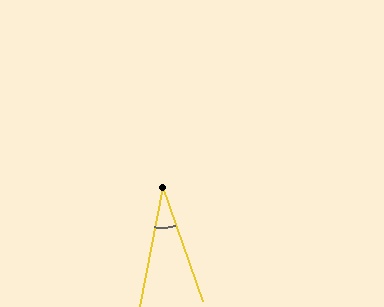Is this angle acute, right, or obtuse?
It is acute.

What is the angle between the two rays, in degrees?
Approximately 30 degrees.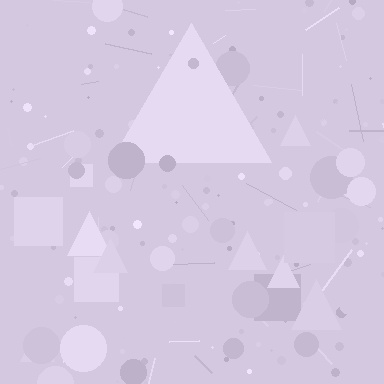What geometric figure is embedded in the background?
A triangle is embedded in the background.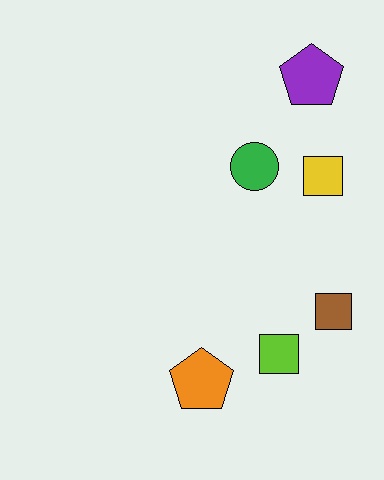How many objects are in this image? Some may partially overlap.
There are 6 objects.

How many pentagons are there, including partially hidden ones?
There are 2 pentagons.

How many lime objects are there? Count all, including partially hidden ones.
There is 1 lime object.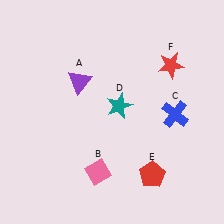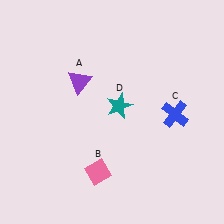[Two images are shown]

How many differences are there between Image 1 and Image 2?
There are 2 differences between the two images.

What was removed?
The red pentagon (E), the red star (F) were removed in Image 2.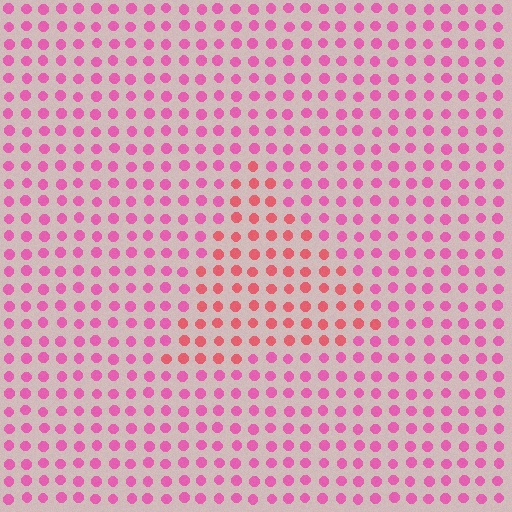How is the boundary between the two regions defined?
The boundary is defined purely by a slight shift in hue (about 30 degrees). Spacing, size, and orientation are identical on both sides.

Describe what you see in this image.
The image is filled with small pink elements in a uniform arrangement. A triangle-shaped region is visible where the elements are tinted to a slightly different hue, forming a subtle color boundary.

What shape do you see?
I see a triangle.